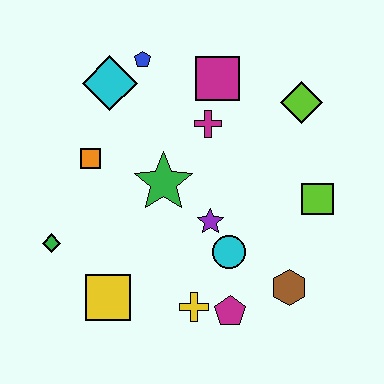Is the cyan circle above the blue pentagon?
No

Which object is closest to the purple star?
The cyan circle is closest to the purple star.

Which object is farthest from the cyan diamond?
The brown hexagon is farthest from the cyan diamond.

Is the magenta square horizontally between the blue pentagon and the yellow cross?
No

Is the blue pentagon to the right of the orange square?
Yes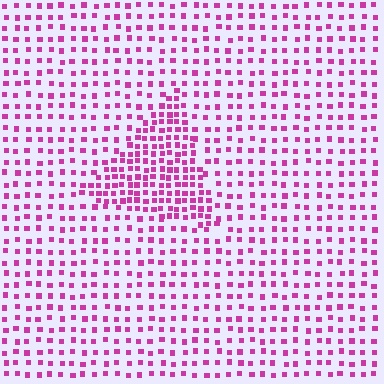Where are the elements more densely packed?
The elements are more densely packed inside the triangle boundary.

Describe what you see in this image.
The image contains small magenta elements arranged at two different densities. A triangle-shaped region is visible where the elements are more densely packed than the surrounding area.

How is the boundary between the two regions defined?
The boundary is defined by a change in element density (approximately 2.0x ratio). All elements are the same color, size, and shape.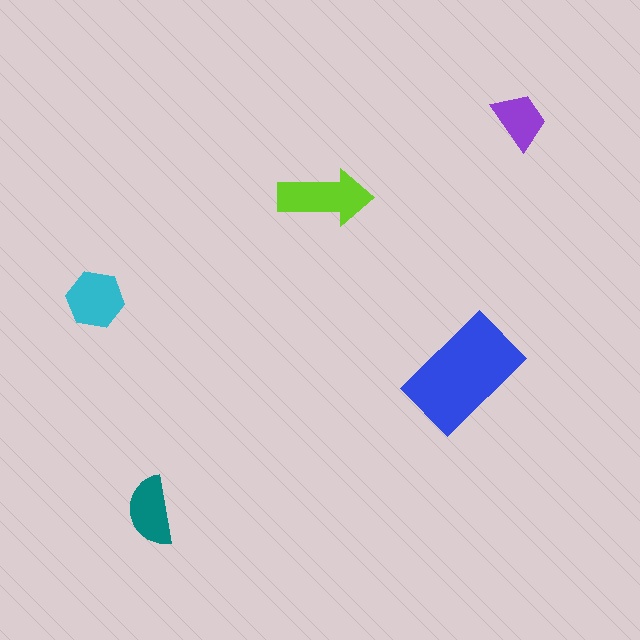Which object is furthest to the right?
The purple trapezoid is rightmost.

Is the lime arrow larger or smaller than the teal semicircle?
Larger.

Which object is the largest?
The blue rectangle.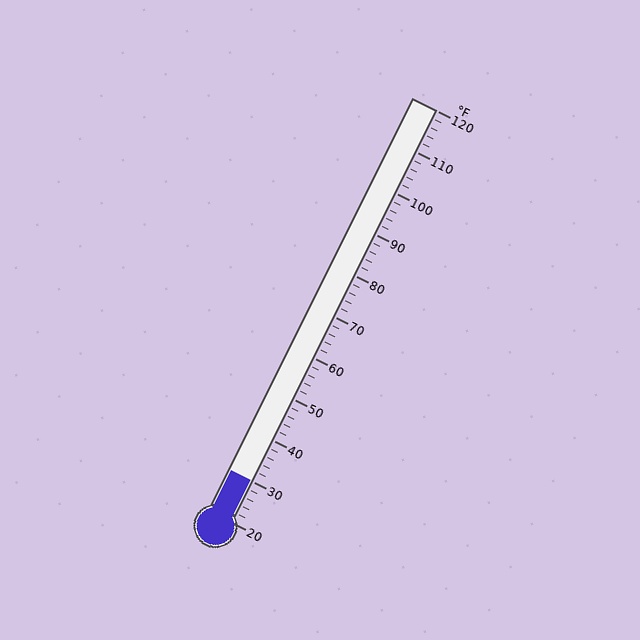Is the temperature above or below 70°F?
The temperature is below 70°F.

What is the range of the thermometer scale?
The thermometer scale ranges from 20°F to 120°F.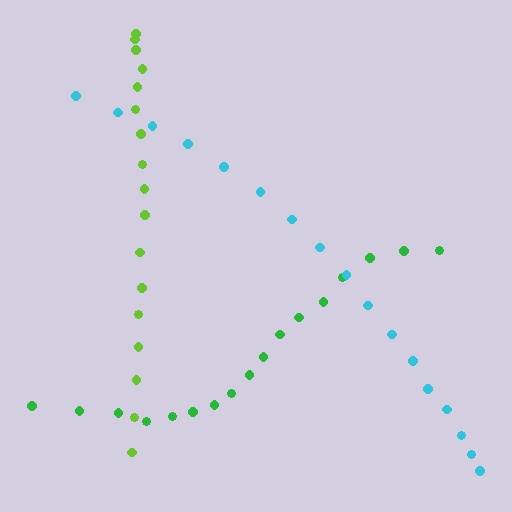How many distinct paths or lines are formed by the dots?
There are 3 distinct paths.